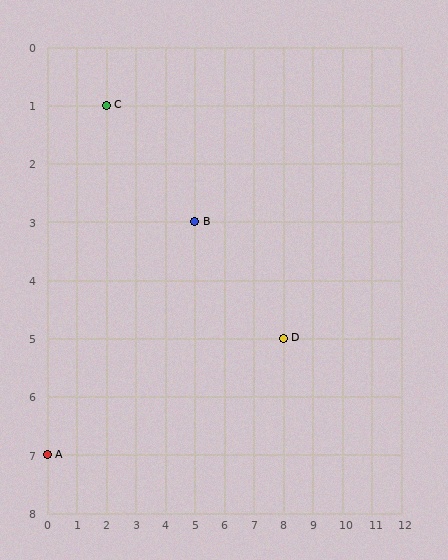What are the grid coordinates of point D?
Point D is at grid coordinates (8, 5).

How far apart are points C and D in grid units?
Points C and D are 6 columns and 4 rows apart (about 7.2 grid units diagonally).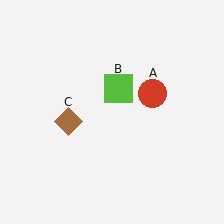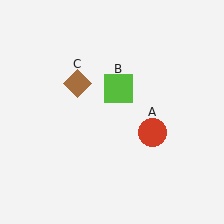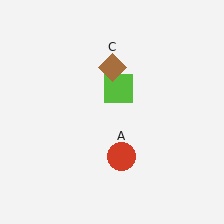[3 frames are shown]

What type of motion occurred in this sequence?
The red circle (object A), brown diamond (object C) rotated clockwise around the center of the scene.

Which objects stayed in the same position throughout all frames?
Lime square (object B) remained stationary.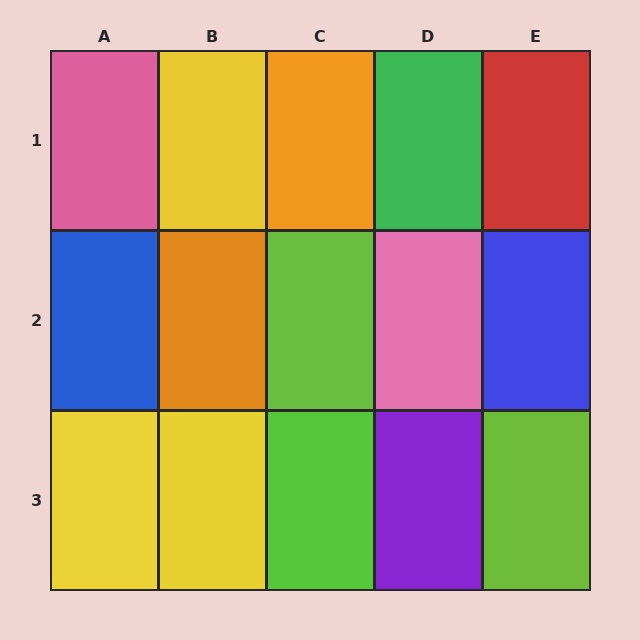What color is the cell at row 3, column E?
Lime.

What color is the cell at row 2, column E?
Blue.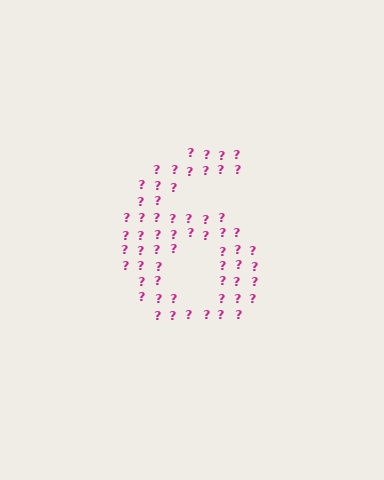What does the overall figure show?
The overall figure shows the digit 6.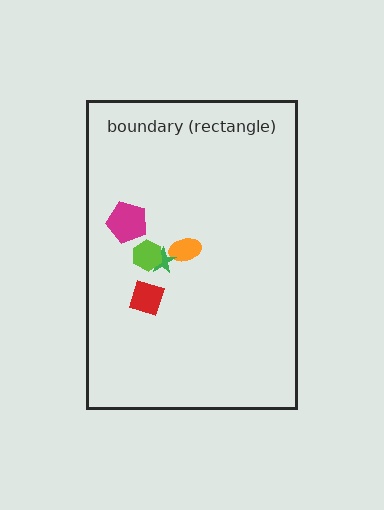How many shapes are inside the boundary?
5 inside, 0 outside.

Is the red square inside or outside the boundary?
Inside.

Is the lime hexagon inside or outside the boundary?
Inside.